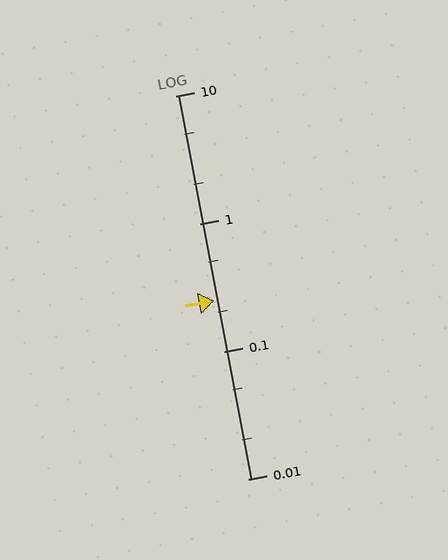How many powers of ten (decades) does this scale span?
The scale spans 3 decades, from 0.01 to 10.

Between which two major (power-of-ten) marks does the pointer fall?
The pointer is between 0.1 and 1.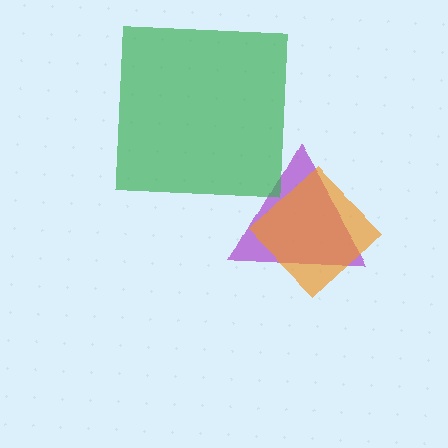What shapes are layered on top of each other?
The layered shapes are: a purple triangle, an orange diamond, a green square.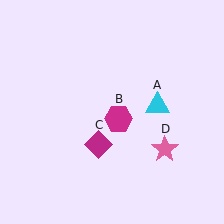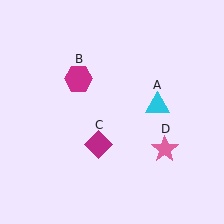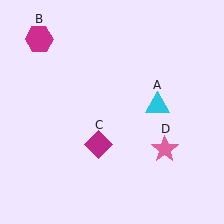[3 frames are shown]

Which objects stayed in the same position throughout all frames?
Cyan triangle (object A) and magenta diamond (object C) and pink star (object D) remained stationary.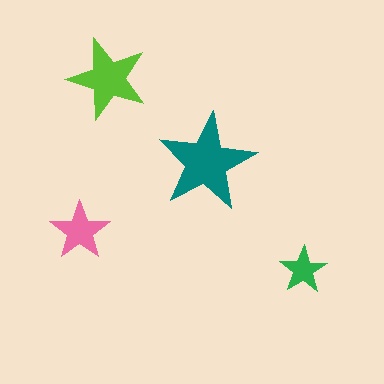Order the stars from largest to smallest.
the teal one, the lime one, the pink one, the green one.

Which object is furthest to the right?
The green star is rightmost.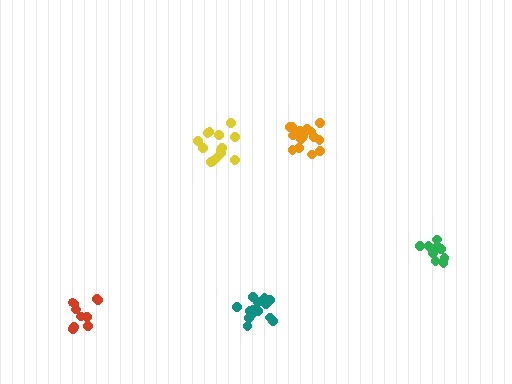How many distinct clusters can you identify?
There are 5 distinct clusters.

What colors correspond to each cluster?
The clusters are colored: orange, yellow, teal, red, green.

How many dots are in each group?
Group 1: 17 dots, Group 2: 14 dots, Group 3: 15 dots, Group 4: 11 dots, Group 5: 11 dots (68 total).